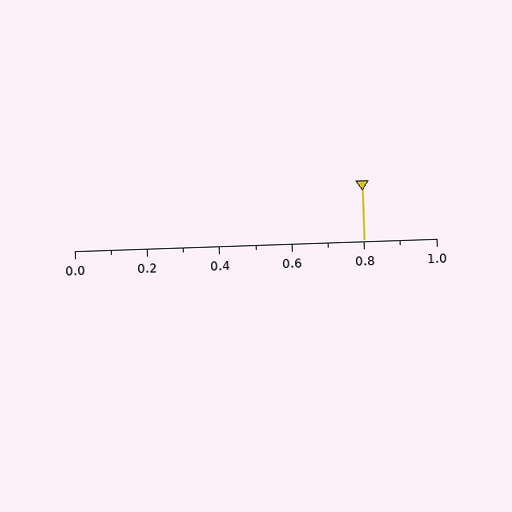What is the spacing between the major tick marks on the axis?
The major ticks are spaced 0.2 apart.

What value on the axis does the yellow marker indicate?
The marker indicates approximately 0.8.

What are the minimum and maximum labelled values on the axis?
The axis runs from 0.0 to 1.0.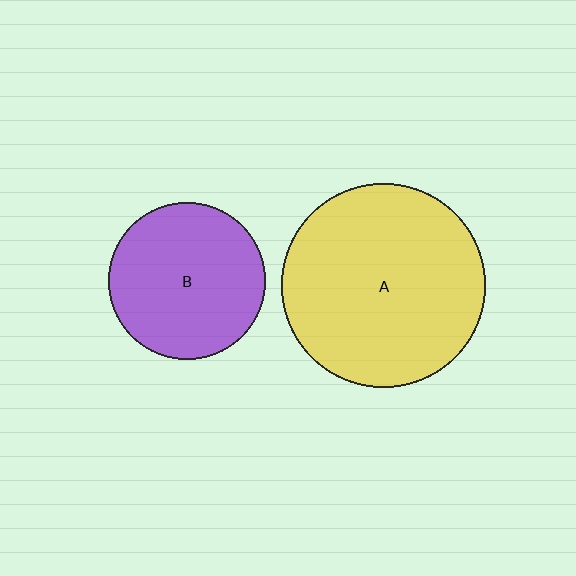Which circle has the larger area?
Circle A (yellow).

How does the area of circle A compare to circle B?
Approximately 1.7 times.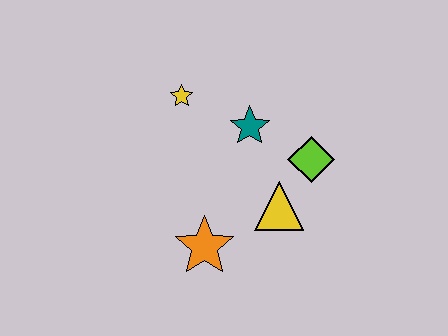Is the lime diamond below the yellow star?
Yes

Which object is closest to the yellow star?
The teal star is closest to the yellow star.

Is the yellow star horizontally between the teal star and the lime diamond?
No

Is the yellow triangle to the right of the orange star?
Yes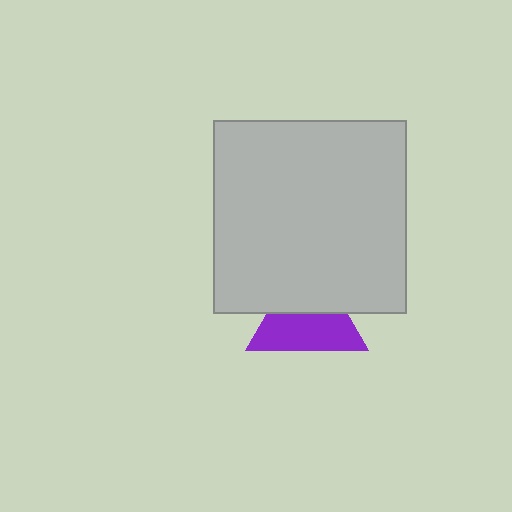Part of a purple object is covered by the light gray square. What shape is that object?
It is a triangle.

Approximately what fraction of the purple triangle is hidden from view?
Roughly 42% of the purple triangle is hidden behind the light gray square.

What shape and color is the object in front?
The object in front is a light gray square.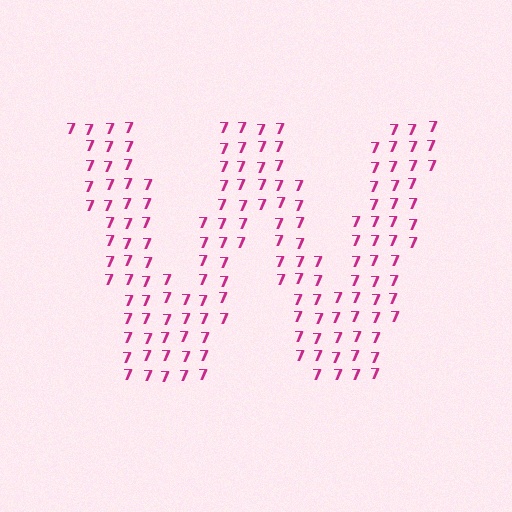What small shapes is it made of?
It is made of small digit 7's.